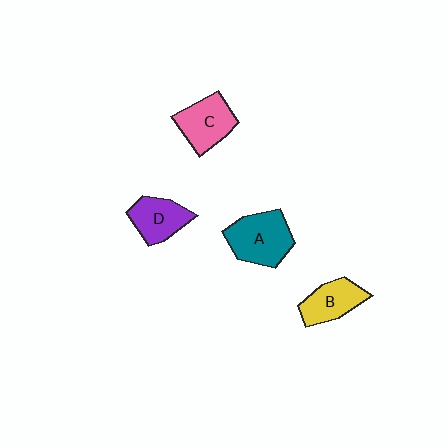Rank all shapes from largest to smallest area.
From largest to smallest: A (teal), C (pink), D (purple), B (yellow).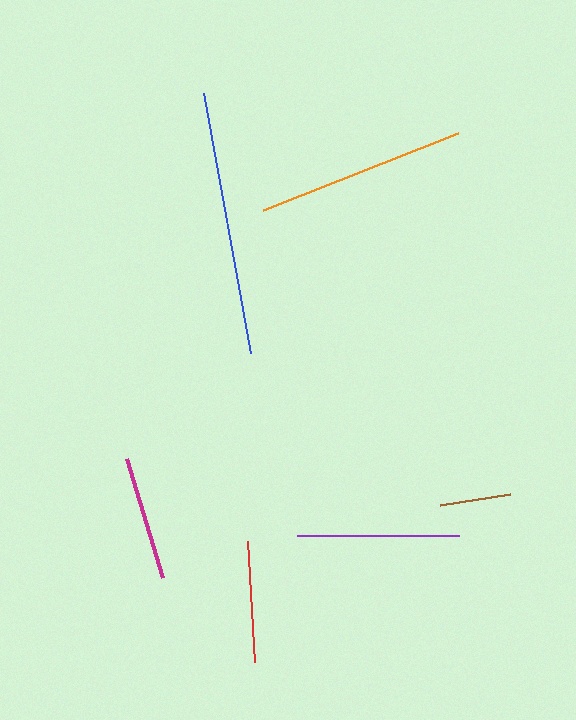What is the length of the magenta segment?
The magenta segment is approximately 125 pixels long.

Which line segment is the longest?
The blue line is the longest at approximately 265 pixels.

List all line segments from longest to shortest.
From longest to shortest: blue, orange, purple, magenta, red, brown.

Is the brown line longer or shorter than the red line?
The red line is longer than the brown line.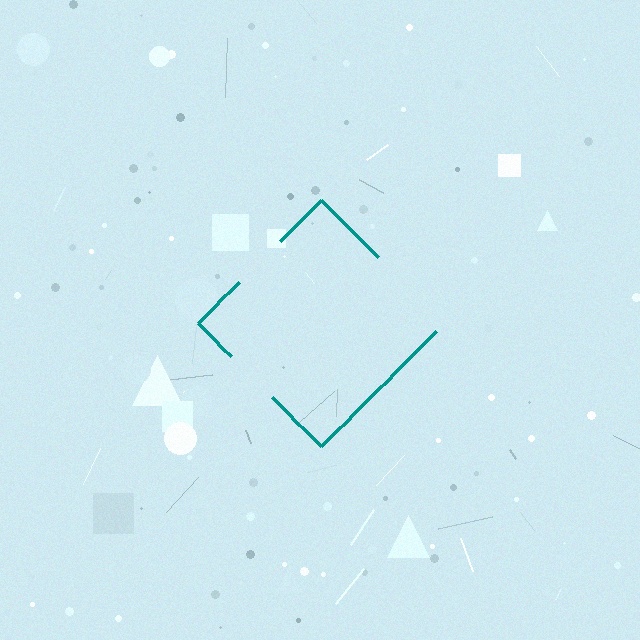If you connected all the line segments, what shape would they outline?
They would outline a diamond.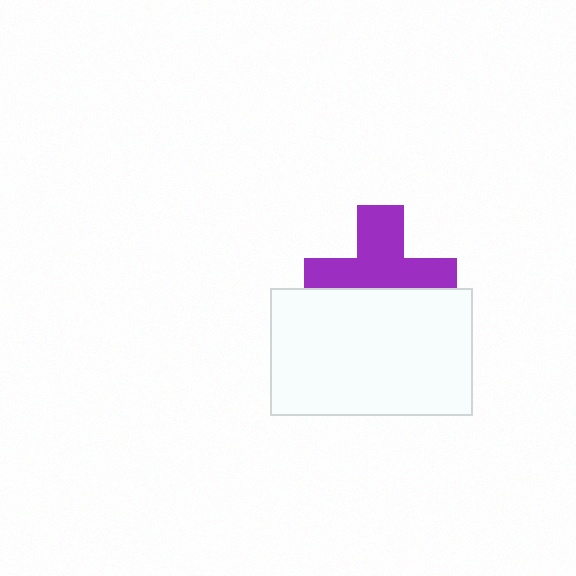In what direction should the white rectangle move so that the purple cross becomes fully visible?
The white rectangle should move down. That is the shortest direction to clear the overlap and leave the purple cross fully visible.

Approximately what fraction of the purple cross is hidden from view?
Roughly 42% of the purple cross is hidden behind the white rectangle.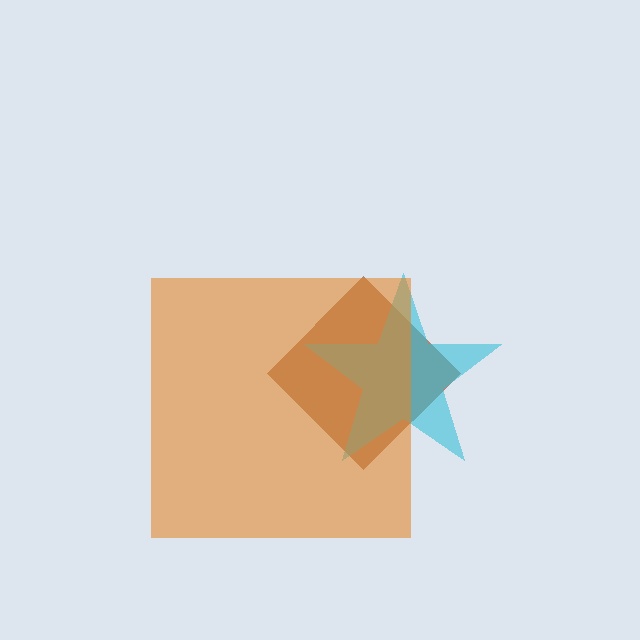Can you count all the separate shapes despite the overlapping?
Yes, there are 3 separate shapes.